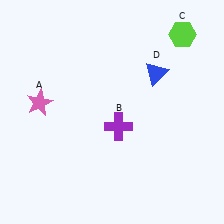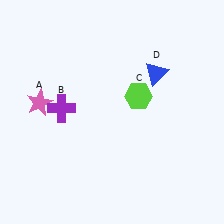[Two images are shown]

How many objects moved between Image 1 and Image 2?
2 objects moved between the two images.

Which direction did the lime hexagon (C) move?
The lime hexagon (C) moved down.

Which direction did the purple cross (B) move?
The purple cross (B) moved left.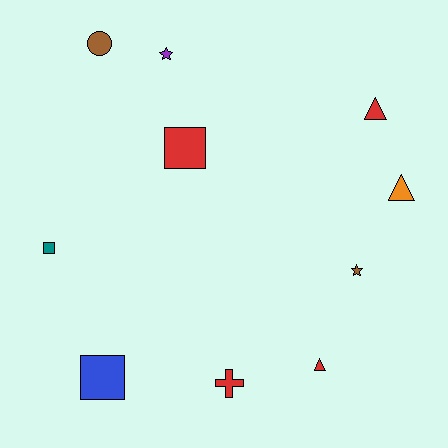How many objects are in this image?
There are 10 objects.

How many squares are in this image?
There are 3 squares.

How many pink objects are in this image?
There are no pink objects.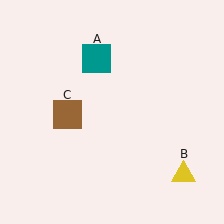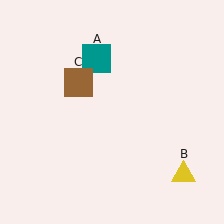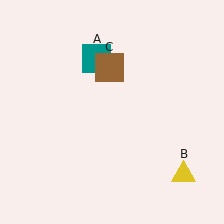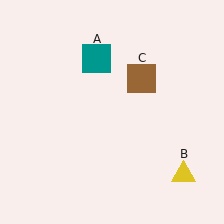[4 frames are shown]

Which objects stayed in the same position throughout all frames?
Teal square (object A) and yellow triangle (object B) remained stationary.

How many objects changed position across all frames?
1 object changed position: brown square (object C).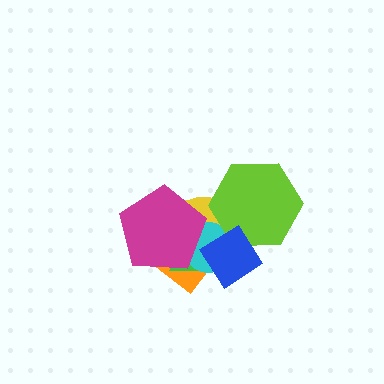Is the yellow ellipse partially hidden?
Yes, it is partially covered by another shape.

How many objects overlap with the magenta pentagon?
4 objects overlap with the magenta pentagon.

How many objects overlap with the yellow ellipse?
6 objects overlap with the yellow ellipse.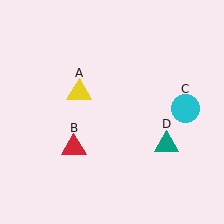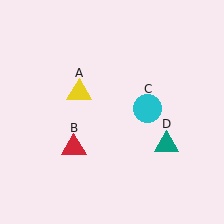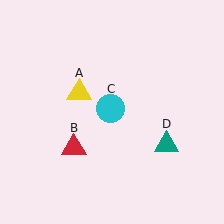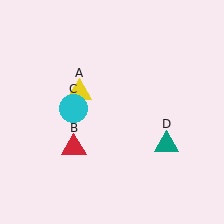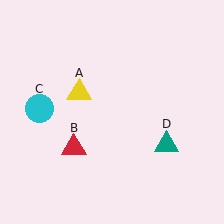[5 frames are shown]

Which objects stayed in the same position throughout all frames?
Yellow triangle (object A) and red triangle (object B) and teal triangle (object D) remained stationary.